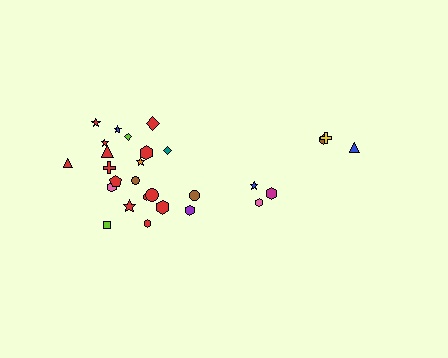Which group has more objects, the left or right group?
The left group.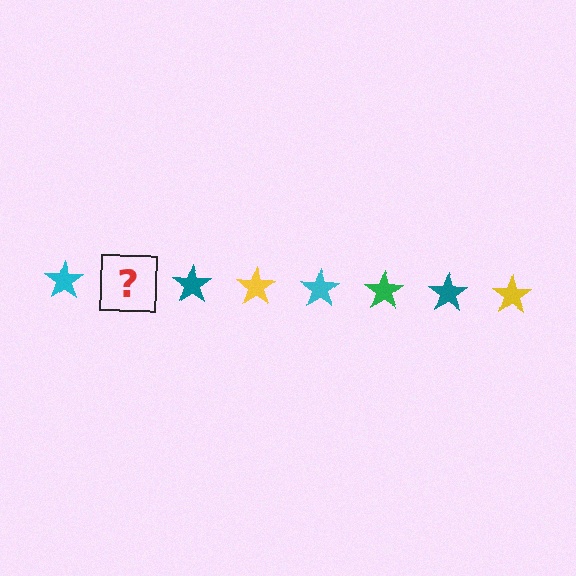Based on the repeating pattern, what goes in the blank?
The blank should be a green star.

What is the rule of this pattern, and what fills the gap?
The rule is that the pattern cycles through cyan, green, teal, yellow stars. The gap should be filled with a green star.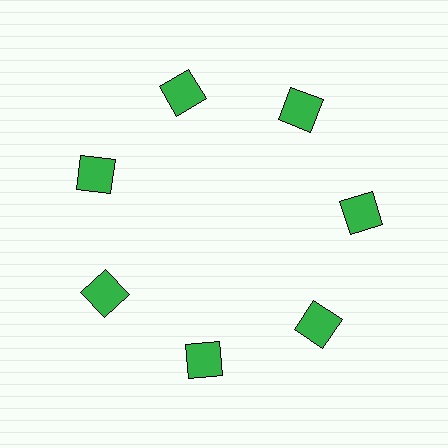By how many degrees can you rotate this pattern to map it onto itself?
The pattern maps onto itself every 51 degrees of rotation.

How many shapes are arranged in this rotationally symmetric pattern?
There are 7 shapes, arranged in 7 groups of 1.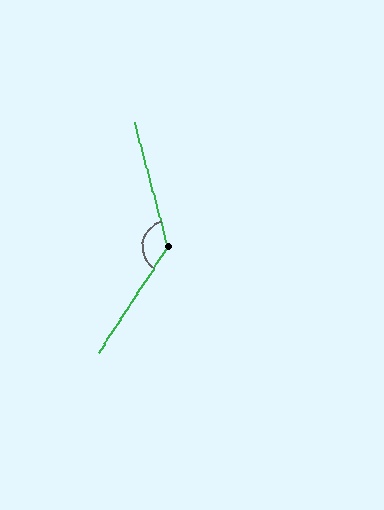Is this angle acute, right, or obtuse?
It is obtuse.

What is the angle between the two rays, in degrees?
Approximately 132 degrees.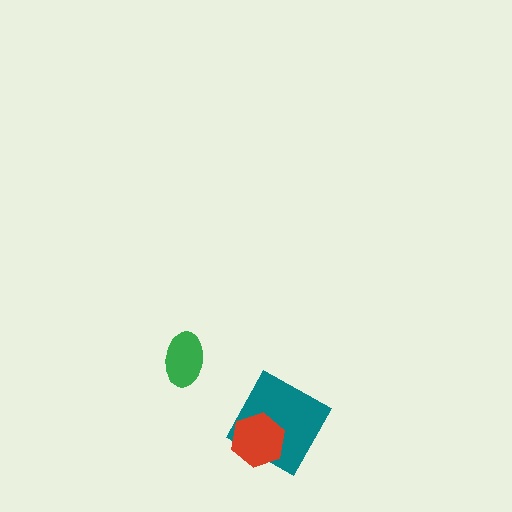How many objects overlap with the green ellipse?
0 objects overlap with the green ellipse.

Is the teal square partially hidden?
Yes, it is partially covered by another shape.